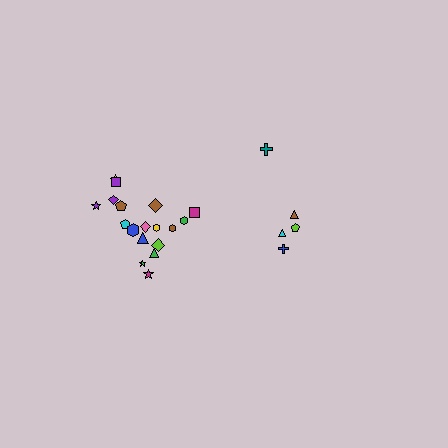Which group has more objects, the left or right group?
The left group.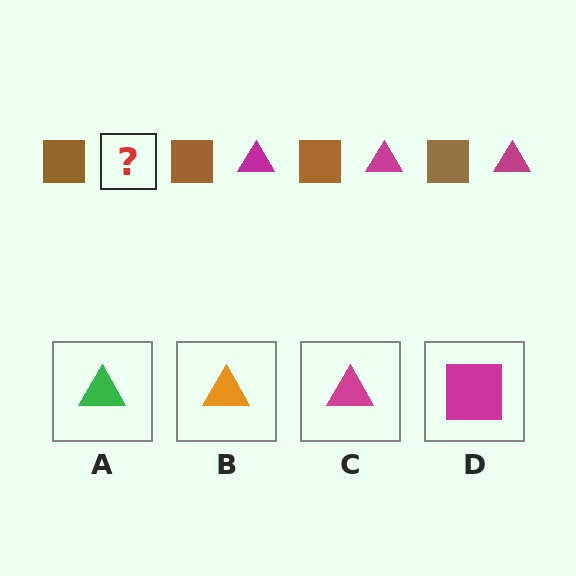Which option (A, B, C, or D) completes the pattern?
C.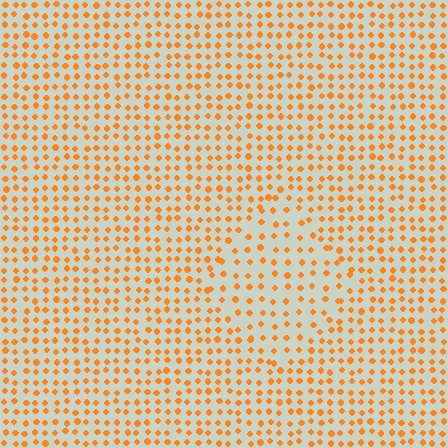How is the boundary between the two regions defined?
The boundary is defined by a change in element density (approximately 1.6x ratio). All elements are the same color, size, and shape.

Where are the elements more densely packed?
The elements are more densely packed outside the diamond boundary.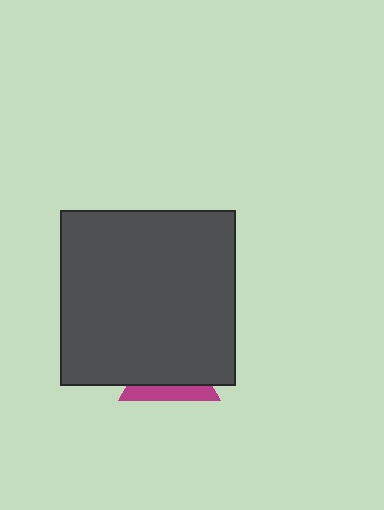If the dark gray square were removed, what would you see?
You would see the complete magenta triangle.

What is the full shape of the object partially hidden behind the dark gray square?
The partially hidden object is a magenta triangle.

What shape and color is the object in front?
The object in front is a dark gray square.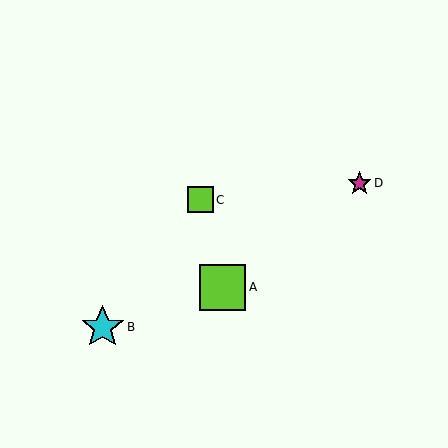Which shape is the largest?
The lime square (labeled A) is the largest.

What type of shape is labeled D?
Shape D is a magenta star.